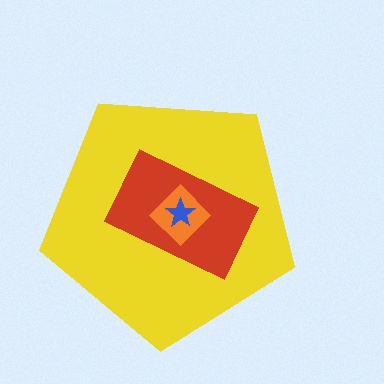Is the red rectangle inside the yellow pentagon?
Yes.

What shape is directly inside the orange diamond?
The blue star.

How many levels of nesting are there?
4.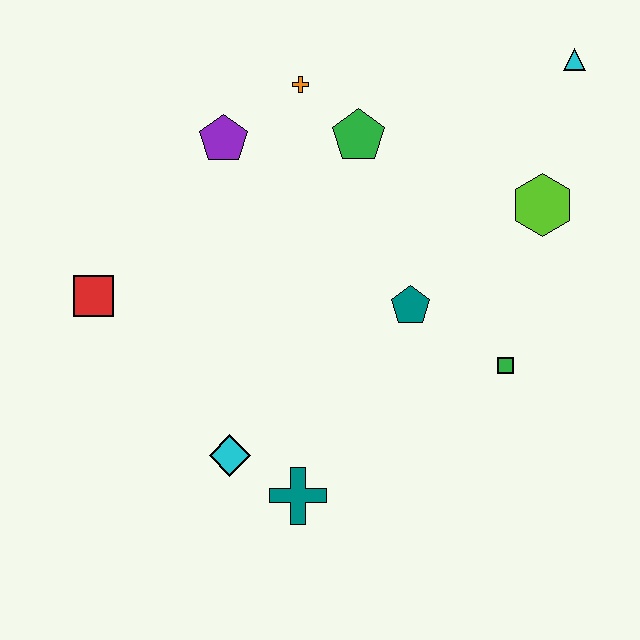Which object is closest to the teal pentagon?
The green square is closest to the teal pentagon.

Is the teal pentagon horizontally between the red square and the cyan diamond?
No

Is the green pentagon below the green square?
No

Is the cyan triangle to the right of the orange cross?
Yes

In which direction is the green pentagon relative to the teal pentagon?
The green pentagon is above the teal pentagon.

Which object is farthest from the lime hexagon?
The red square is farthest from the lime hexagon.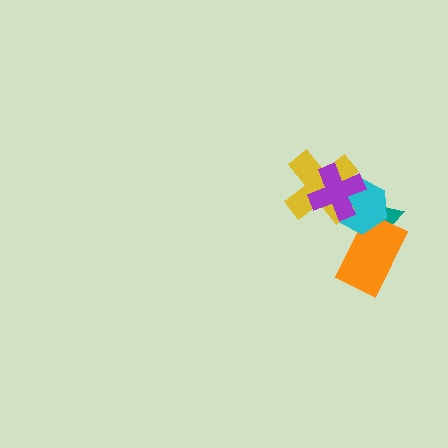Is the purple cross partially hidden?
No, no other shape covers it.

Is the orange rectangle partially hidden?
Yes, it is partially covered by another shape.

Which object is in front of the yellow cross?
The purple cross is in front of the yellow cross.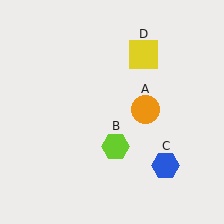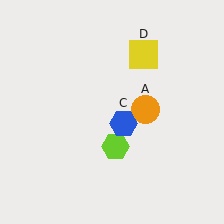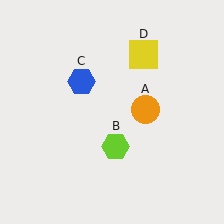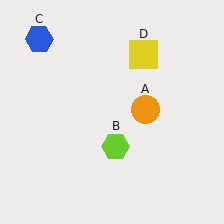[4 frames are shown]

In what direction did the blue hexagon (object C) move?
The blue hexagon (object C) moved up and to the left.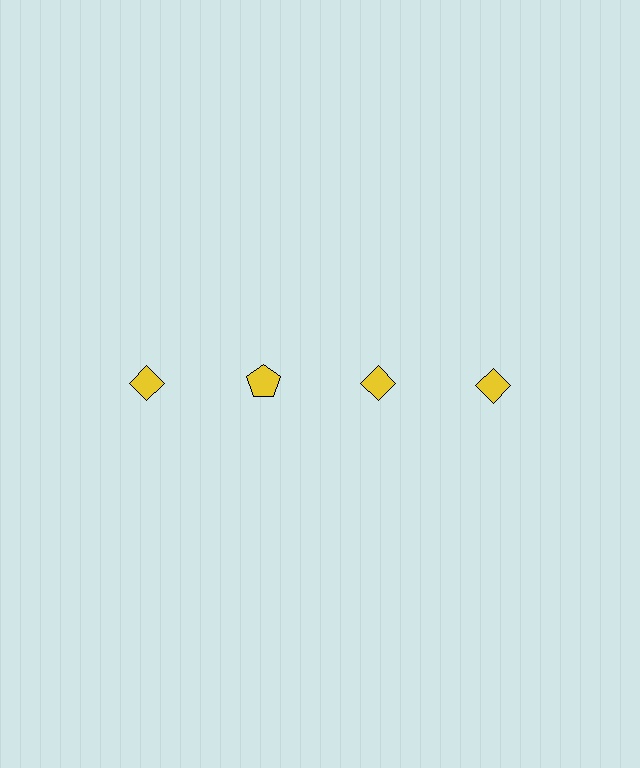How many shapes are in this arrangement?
There are 4 shapes arranged in a grid pattern.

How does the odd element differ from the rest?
It has a different shape: pentagon instead of diamond.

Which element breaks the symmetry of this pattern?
The yellow pentagon in the top row, second from left column breaks the symmetry. All other shapes are yellow diamonds.